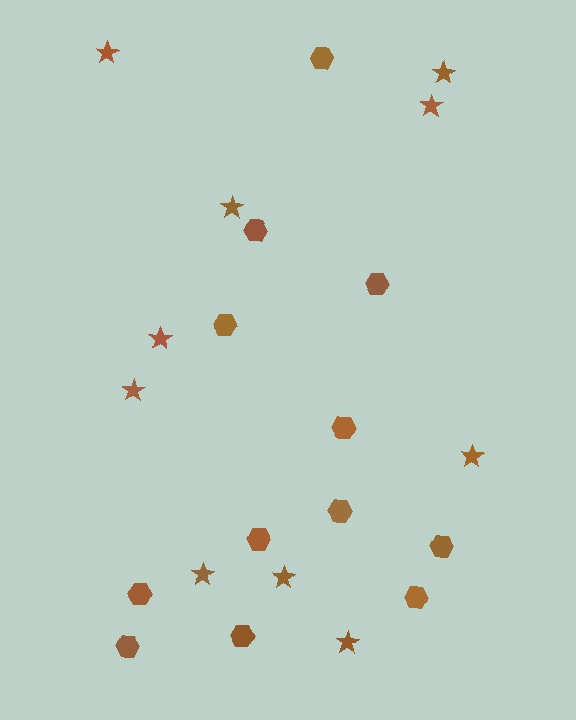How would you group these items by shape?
There are 2 groups: one group of stars (10) and one group of hexagons (12).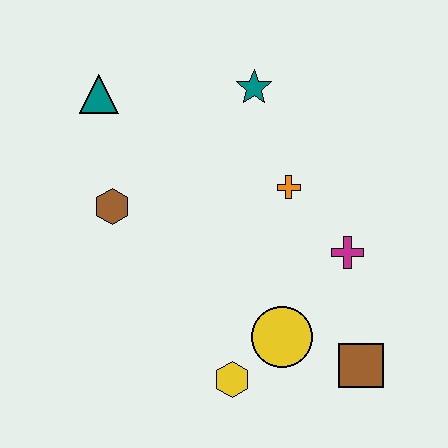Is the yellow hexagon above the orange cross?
No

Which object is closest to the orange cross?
The magenta cross is closest to the orange cross.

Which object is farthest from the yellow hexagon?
The teal triangle is farthest from the yellow hexagon.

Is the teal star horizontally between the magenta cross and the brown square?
No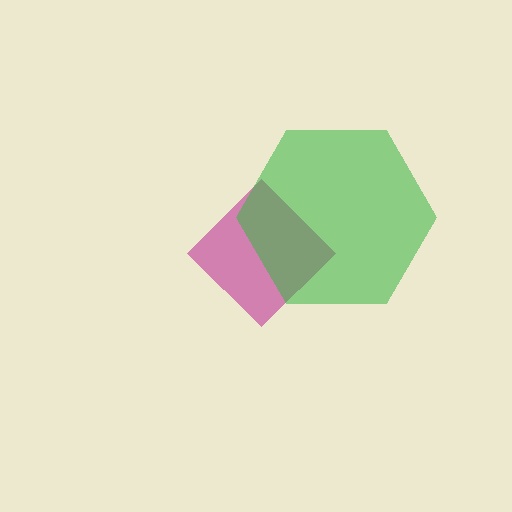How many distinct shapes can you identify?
There are 2 distinct shapes: a magenta diamond, a green hexagon.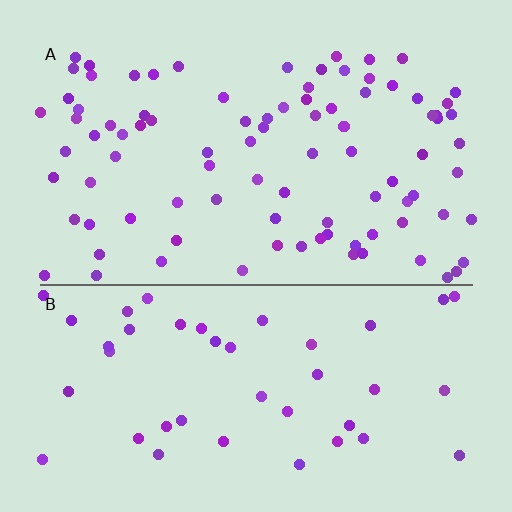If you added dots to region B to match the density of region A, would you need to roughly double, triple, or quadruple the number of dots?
Approximately double.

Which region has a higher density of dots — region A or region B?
A (the top).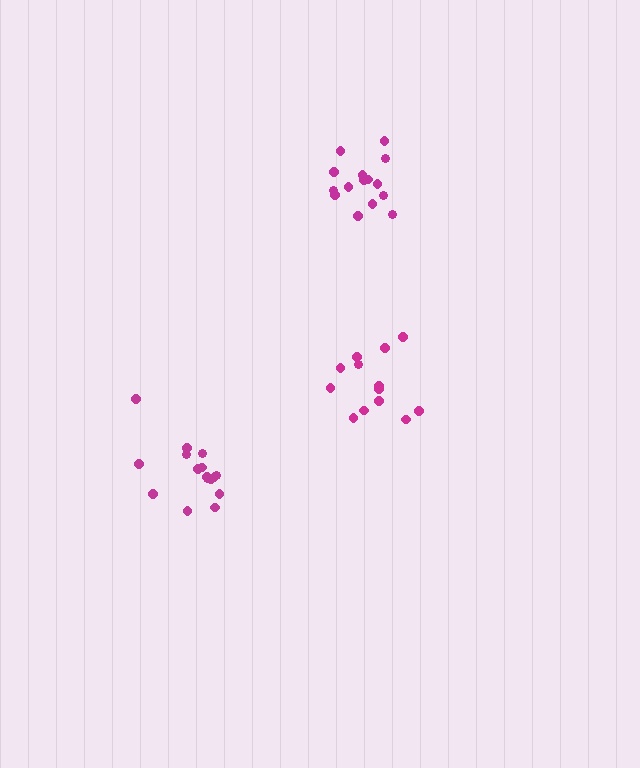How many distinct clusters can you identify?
There are 3 distinct clusters.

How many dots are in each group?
Group 1: 15 dots, Group 2: 16 dots, Group 3: 13 dots (44 total).